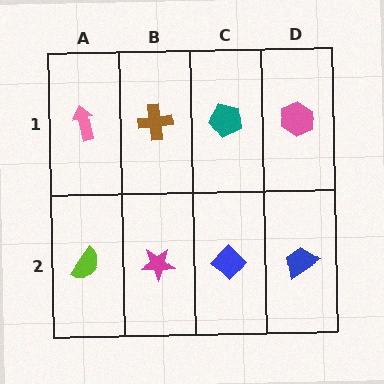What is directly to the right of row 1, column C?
A pink hexagon.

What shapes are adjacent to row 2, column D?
A pink hexagon (row 1, column D), a blue diamond (row 2, column C).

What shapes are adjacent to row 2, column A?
A pink arrow (row 1, column A), a magenta star (row 2, column B).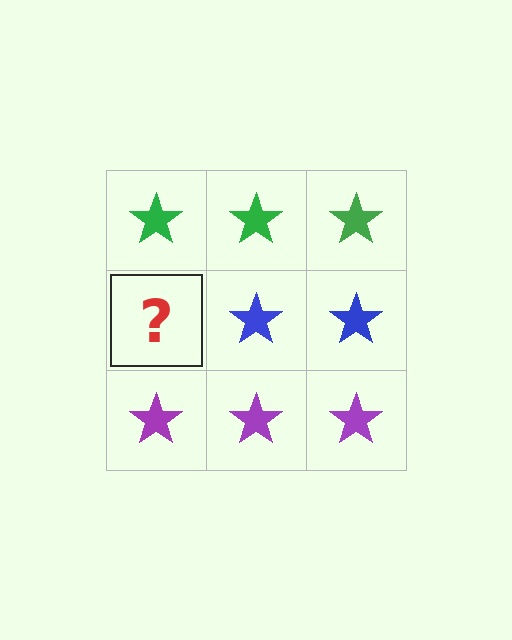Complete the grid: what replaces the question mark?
The question mark should be replaced with a blue star.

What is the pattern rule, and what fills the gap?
The rule is that each row has a consistent color. The gap should be filled with a blue star.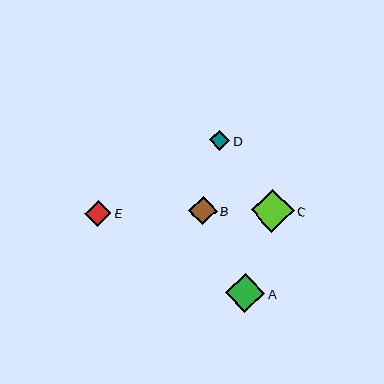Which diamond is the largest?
Diamond C is the largest with a size of approximately 43 pixels.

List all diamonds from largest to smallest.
From largest to smallest: C, A, B, E, D.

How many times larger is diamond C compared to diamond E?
Diamond C is approximately 1.6 times the size of diamond E.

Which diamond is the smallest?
Diamond D is the smallest with a size of approximately 21 pixels.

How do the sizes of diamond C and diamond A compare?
Diamond C and diamond A are approximately the same size.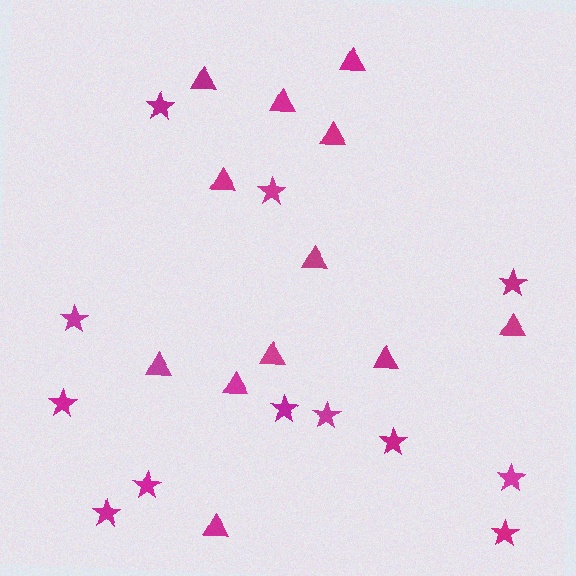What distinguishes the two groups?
There are 2 groups: one group of triangles (12) and one group of stars (12).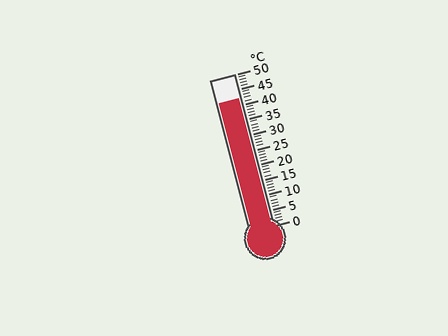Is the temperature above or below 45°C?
The temperature is below 45°C.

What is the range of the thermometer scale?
The thermometer scale ranges from 0°C to 50°C.